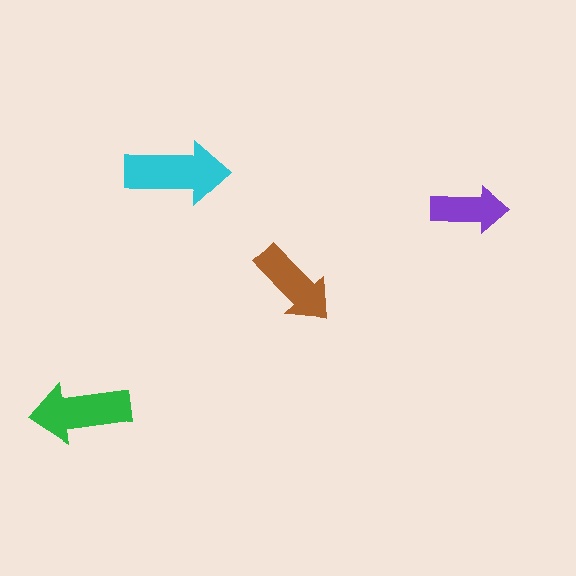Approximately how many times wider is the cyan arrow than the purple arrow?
About 1.5 times wider.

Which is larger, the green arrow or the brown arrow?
The green one.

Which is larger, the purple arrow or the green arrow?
The green one.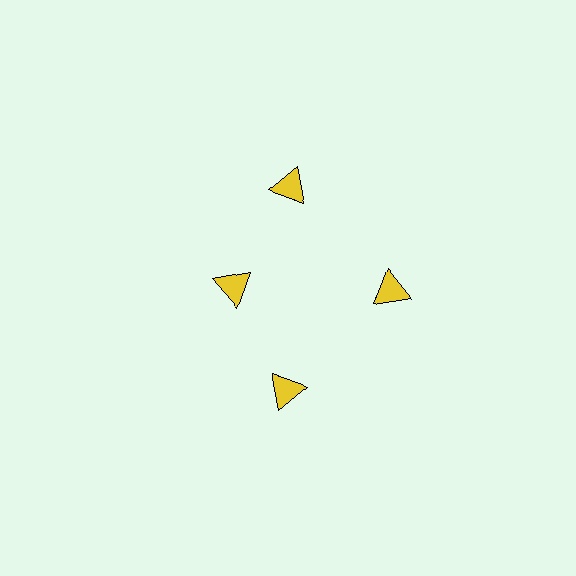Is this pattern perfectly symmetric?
No. The 4 yellow triangles are arranged in a ring, but one element near the 9 o'clock position is pulled inward toward the center, breaking the 4-fold rotational symmetry.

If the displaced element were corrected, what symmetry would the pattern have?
It would have 4-fold rotational symmetry — the pattern would map onto itself every 90 degrees.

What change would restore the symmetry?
The symmetry would be restored by moving it outward, back onto the ring so that all 4 triangles sit at equal angles and equal distance from the center.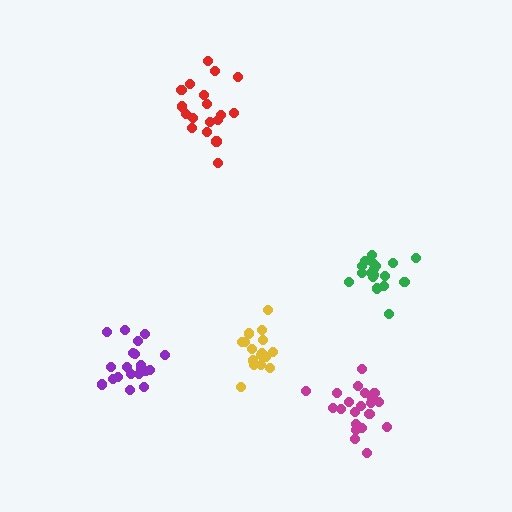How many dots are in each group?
Group 1: 18 dots, Group 2: 20 dots, Group 3: 19 dots, Group 4: 16 dots, Group 5: 21 dots (94 total).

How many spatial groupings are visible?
There are 5 spatial groupings.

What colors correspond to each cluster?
The clusters are colored: red, purple, green, yellow, magenta.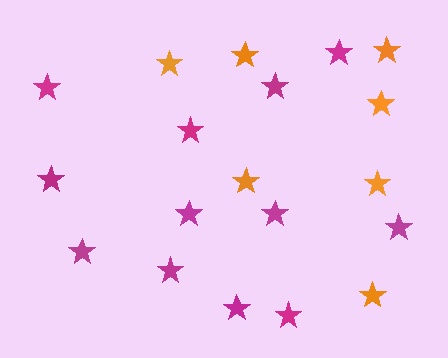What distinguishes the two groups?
There are 2 groups: one group of magenta stars (12) and one group of orange stars (7).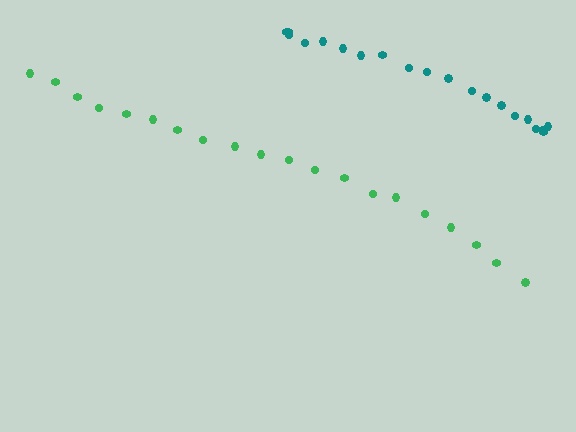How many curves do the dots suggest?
There are 2 distinct paths.